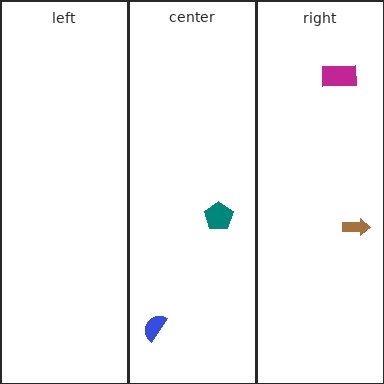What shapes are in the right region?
The brown arrow, the magenta rectangle.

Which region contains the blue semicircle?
The center region.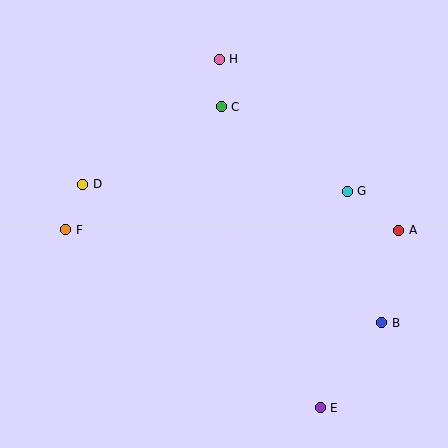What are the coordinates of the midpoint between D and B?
The midpoint between D and B is at (232, 253).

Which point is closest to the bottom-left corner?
Point F is closest to the bottom-left corner.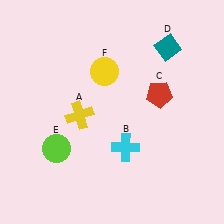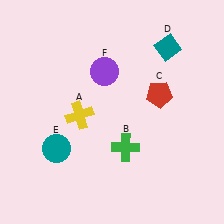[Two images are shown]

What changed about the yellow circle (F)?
In Image 1, F is yellow. In Image 2, it changed to purple.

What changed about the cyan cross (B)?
In Image 1, B is cyan. In Image 2, it changed to green.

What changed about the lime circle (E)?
In Image 1, E is lime. In Image 2, it changed to teal.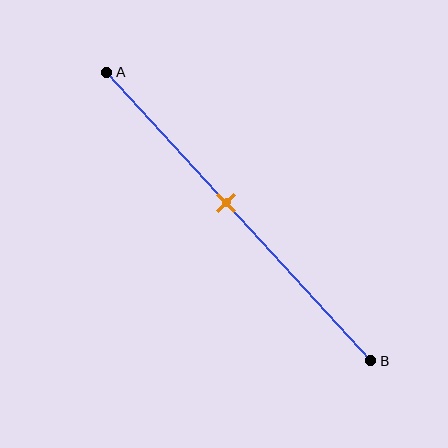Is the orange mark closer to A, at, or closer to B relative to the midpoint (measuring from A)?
The orange mark is closer to point A than the midpoint of segment AB.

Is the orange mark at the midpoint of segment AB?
No, the mark is at about 45% from A, not at the 50% midpoint.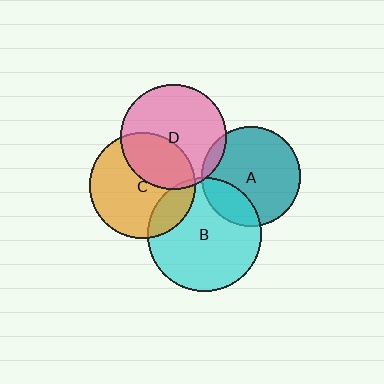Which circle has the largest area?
Circle B (cyan).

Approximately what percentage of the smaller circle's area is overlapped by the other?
Approximately 35%.